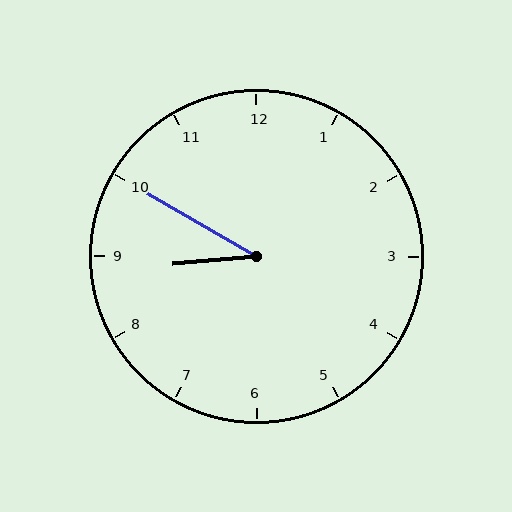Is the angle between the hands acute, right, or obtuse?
It is acute.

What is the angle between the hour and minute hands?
Approximately 35 degrees.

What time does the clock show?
8:50.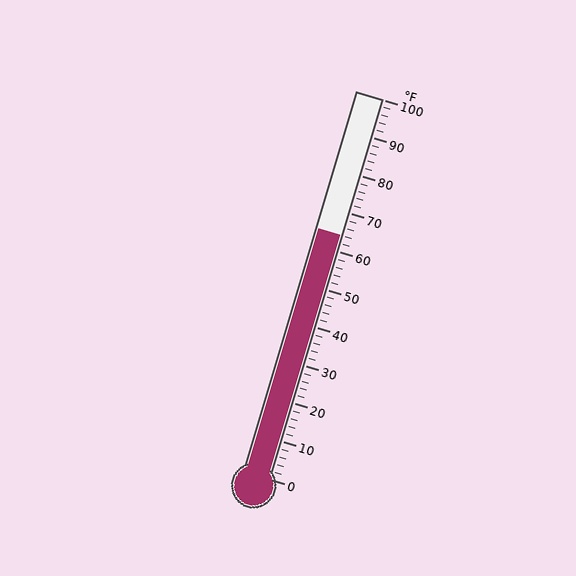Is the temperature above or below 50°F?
The temperature is above 50°F.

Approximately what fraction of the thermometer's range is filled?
The thermometer is filled to approximately 65% of its range.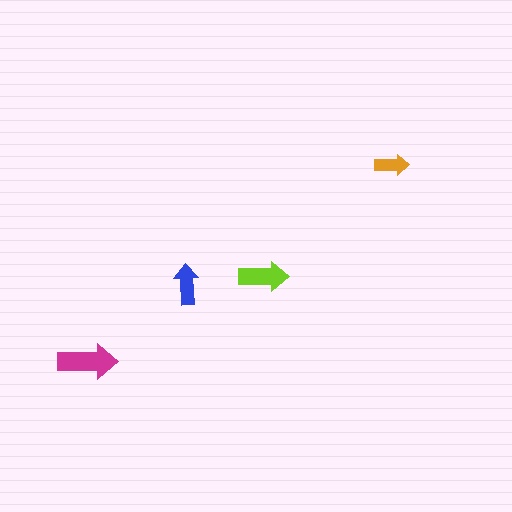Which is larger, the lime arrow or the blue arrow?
The lime one.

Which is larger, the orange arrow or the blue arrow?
The blue one.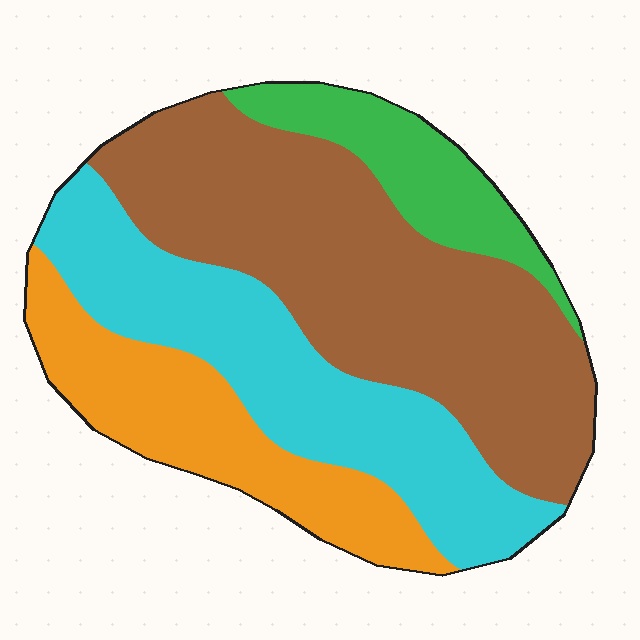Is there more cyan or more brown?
Brown.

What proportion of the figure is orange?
Orange covers 19% of the figure.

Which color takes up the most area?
Brown, at roughly 40%.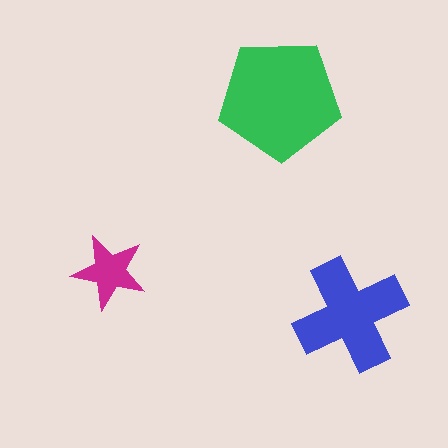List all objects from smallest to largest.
The magenta star, the blue cross, the green pentagon.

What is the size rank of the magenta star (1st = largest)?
3rd.